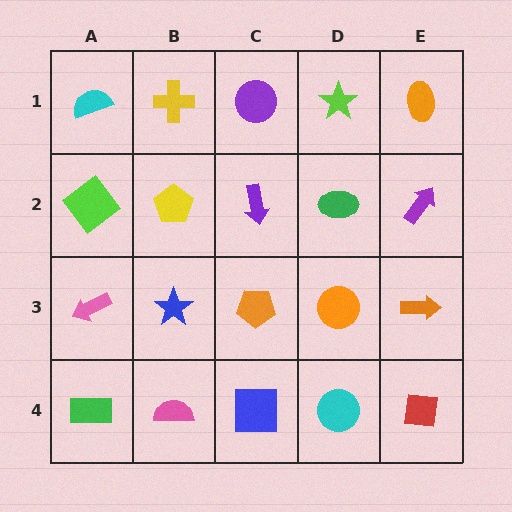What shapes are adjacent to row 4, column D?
An orange circle (row 3, column D), a blue square (row 4, column C), a red square (row 4, column E).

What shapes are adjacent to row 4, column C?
An orange pentagon (row 3, column C), a pink semicircle (row 4, column B), a cyan circle (row 4, column D).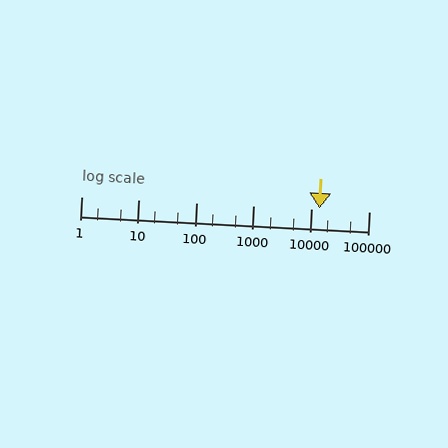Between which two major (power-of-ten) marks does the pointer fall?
The pointer is between 10000 and 100000.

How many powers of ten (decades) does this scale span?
The scale spans 5 decades, from 1 to 100000.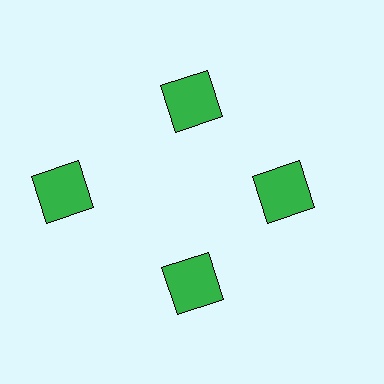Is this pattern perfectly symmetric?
No. The 4 green squares are arranged in a ring, but one element near the 9 o'clock position is pushed outward from the center, breaking the 4-fold rotational symmetry.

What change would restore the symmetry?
The symmetry would be restored by moving it inward, back onto the ring so that all 4 squares sit at equal angles and equal distance from the center.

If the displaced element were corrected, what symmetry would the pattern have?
It would have 4-fold rotational symmetry — the pattern would map onto itself every 90 degrees.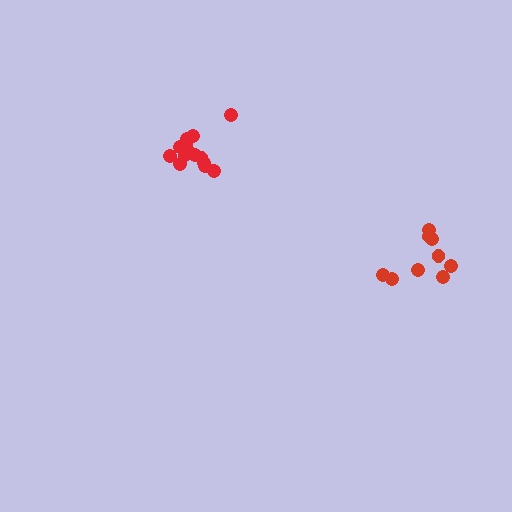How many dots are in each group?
Group 1: 14 dots, Group 2: 9 dots (23 total).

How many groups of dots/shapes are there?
There are 2 groups.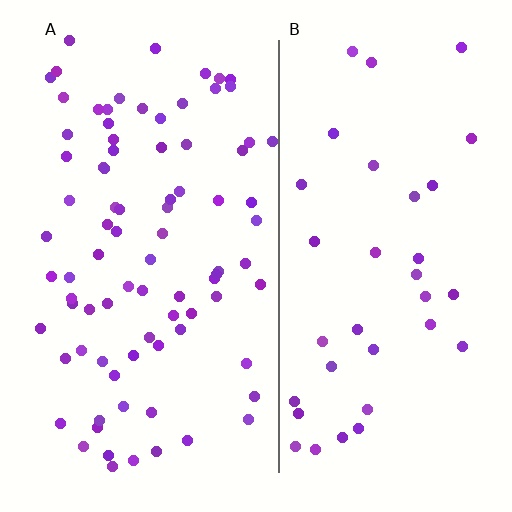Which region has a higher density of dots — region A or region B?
A (the left).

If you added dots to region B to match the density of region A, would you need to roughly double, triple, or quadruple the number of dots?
Approximately double.